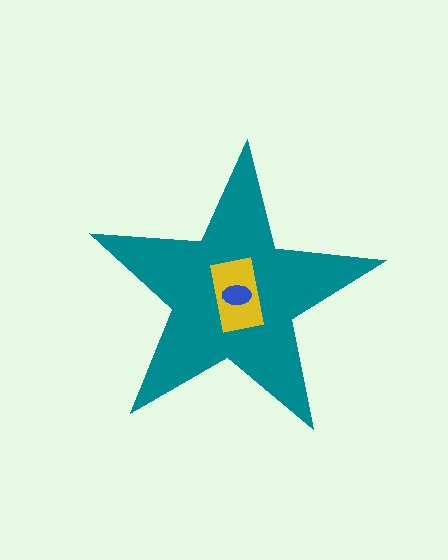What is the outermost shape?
The teal star.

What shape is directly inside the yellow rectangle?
The blue ellipse.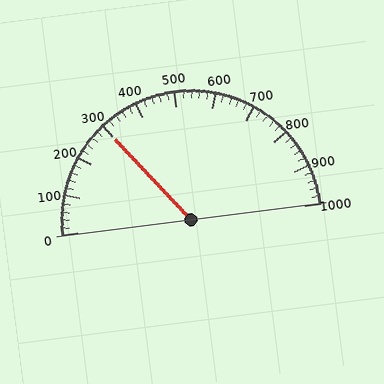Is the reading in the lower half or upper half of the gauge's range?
The reading is in the lower half of the range (0 to 1000).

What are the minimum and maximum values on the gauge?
The gauge ranges from 0 to 1000.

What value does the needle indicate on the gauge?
The needle indicates approximately 300.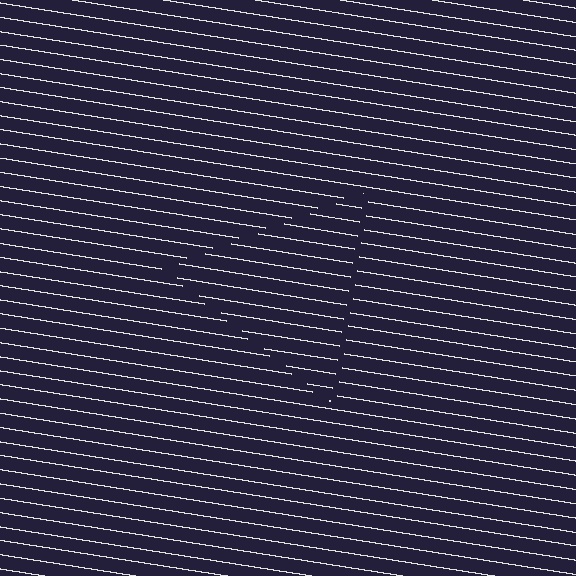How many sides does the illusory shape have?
3 sides — the line-ends trace a triangle.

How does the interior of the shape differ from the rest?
The interior of the shape contains the same grating, shifted by half a period — the contour is defined by the phase discontinuity where line-ends from the inner and outer gratings abut.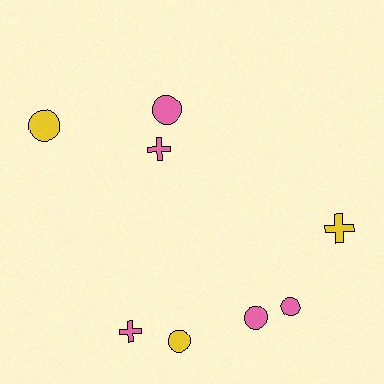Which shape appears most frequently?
Circle, with 5 objects.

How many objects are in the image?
There are 8 objects.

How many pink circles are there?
There are 3 pink circles.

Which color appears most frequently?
Pink, with 5 objects.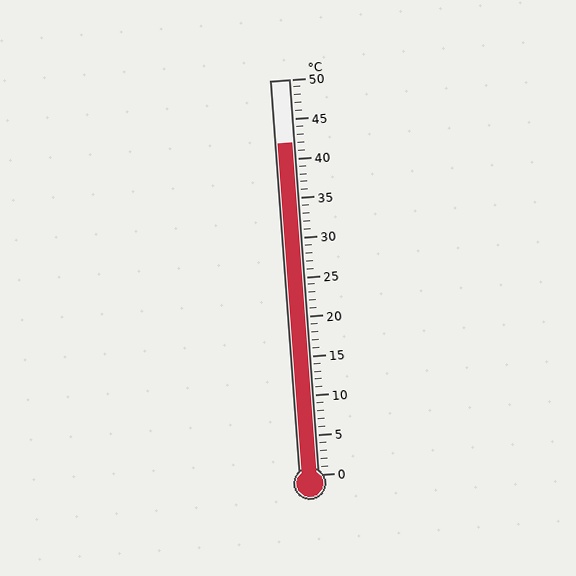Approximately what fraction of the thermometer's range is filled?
The thermometer is filled to approximately 85% of its range.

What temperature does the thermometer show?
The thermometer shows approximately 42°C.